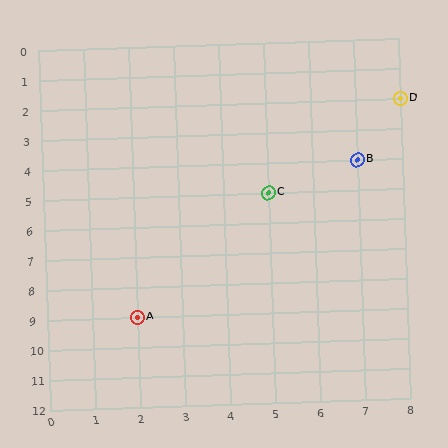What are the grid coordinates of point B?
Point B is at grid coordinates (7, 4).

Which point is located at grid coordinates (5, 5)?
Point C is at (5, 5).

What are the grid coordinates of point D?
Point D is at grid coordinates (8, 2).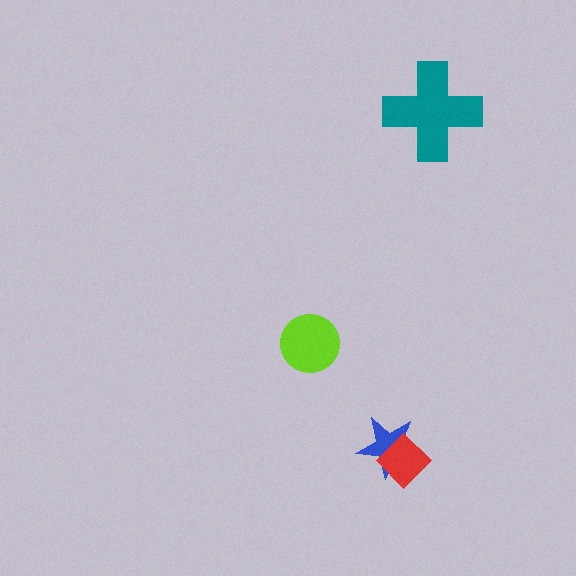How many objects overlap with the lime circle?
0 objects overlap with the lime circle.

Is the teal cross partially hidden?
No, no other shape covers it.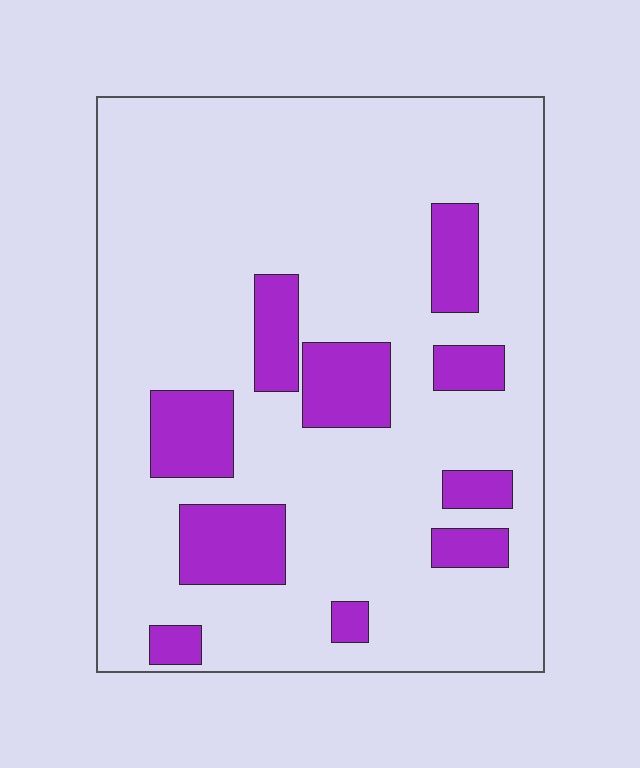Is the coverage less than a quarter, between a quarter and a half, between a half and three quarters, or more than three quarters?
Less than a quarter.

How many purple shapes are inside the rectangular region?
10.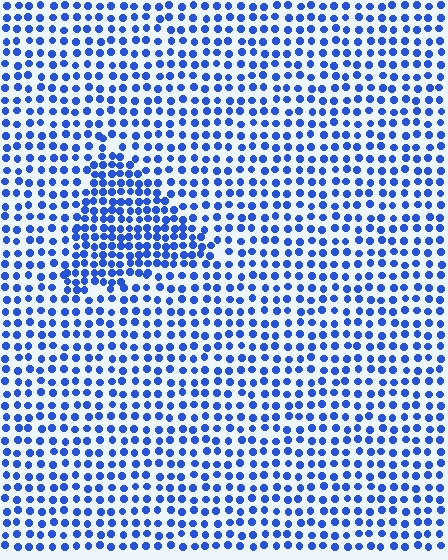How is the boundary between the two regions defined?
The boundary is defined by a change in element density (approximately 1.7x ratio). All elements are the same color, size, and shape.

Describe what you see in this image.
The image contains small blue elements arranged at two different densities. A triangle-shaped region is visible where the elements are more densely packed than the surrounding area.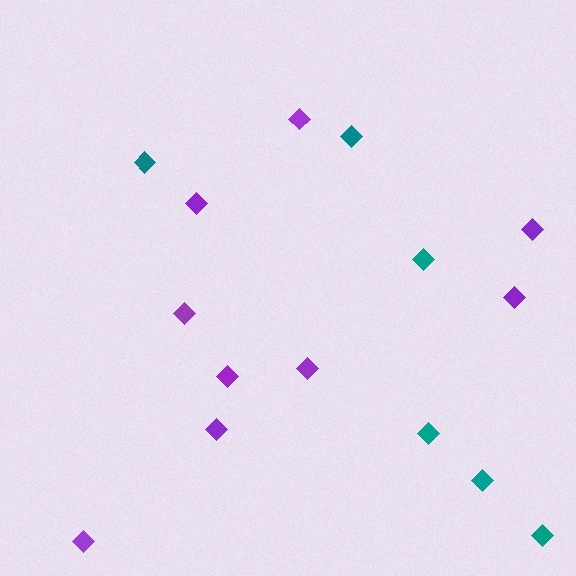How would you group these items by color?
There are 2 groups: one group of purple diamonds (9) and one group of teal diamonds (6).